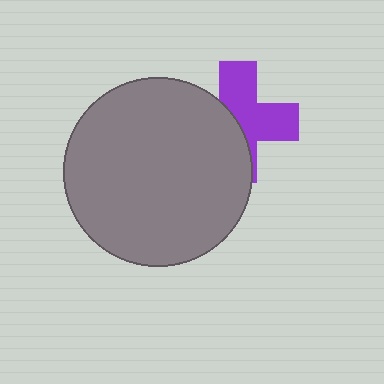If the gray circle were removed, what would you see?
You would see the complete purple cross.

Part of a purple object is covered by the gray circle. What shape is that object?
It is a cross.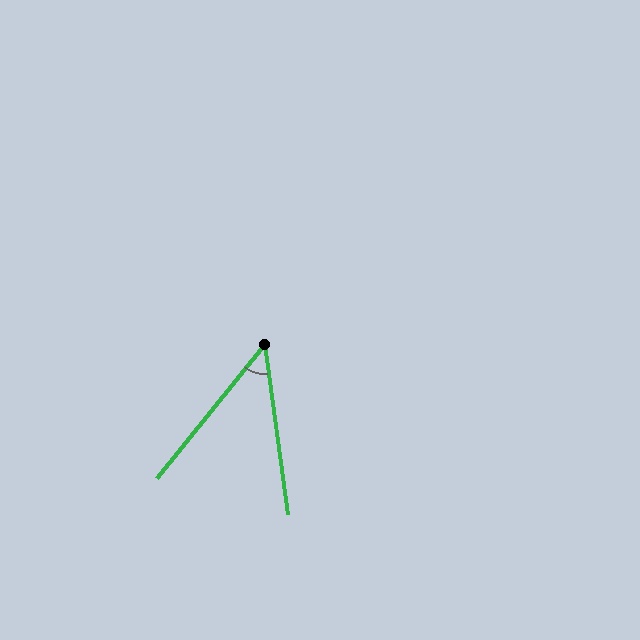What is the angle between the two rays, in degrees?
Approximately 46 degrees.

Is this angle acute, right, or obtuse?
It is acute.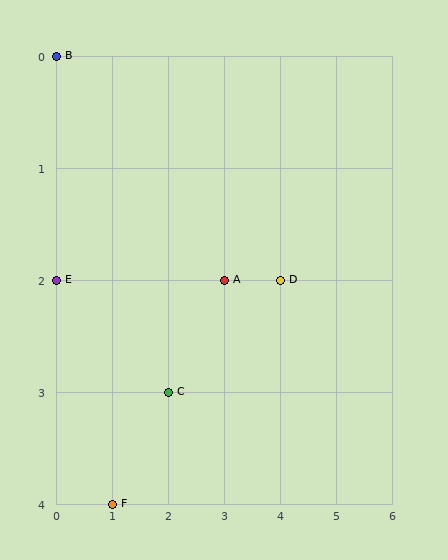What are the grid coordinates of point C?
Point C is at grid coordinates (2, 3).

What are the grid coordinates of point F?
Point F is at grid coordinates (1, 4).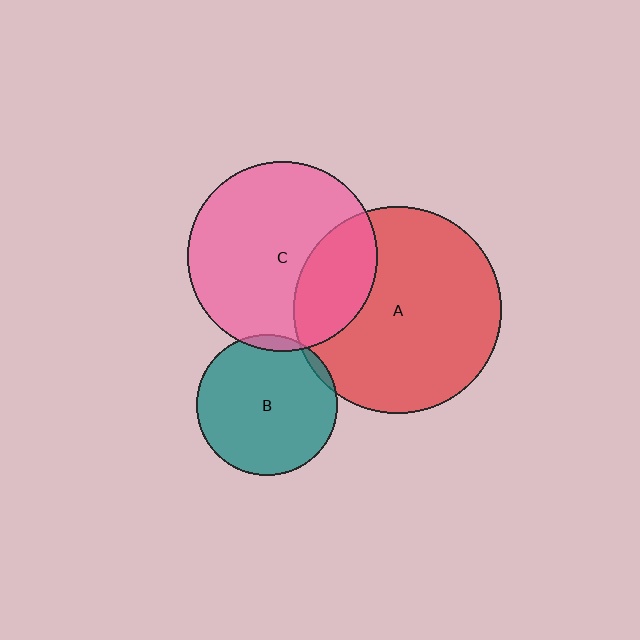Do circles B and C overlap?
Yes.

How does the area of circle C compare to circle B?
Approximately 1.8 times.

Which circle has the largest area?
Circle A (red).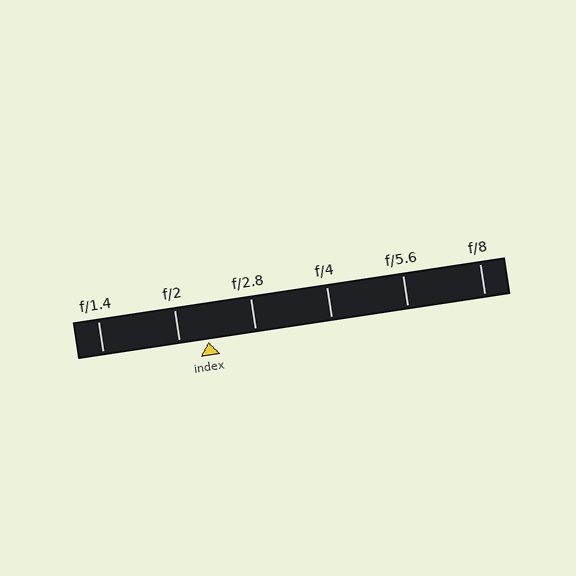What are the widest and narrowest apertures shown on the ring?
The widest aperture shown is f/1.4 and the narrowest is f/8.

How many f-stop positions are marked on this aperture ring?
There are 6 f-stop positions marked.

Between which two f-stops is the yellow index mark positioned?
The index mark is between f/2 and f/2.8.